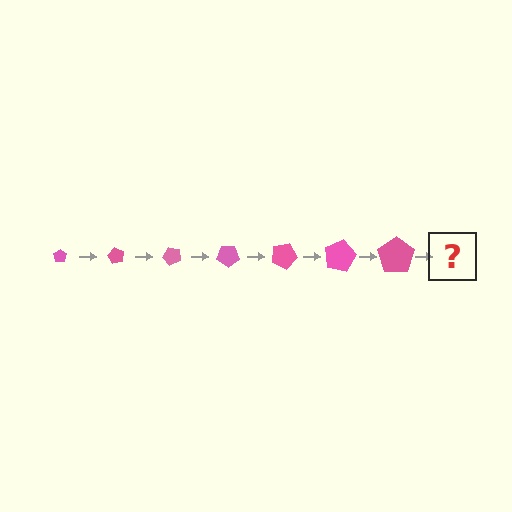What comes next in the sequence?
The next element should be a pentagon, larger than the previous one and rotated 420 degrees from the start.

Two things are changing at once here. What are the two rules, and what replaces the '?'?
The two rules are that the pentagon grows larger each step and it rotates 60 degrees each step. The '?' should be a pentagon, larger than the previous one and rotated 420 degrees from the start.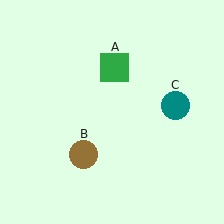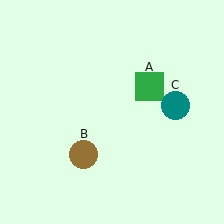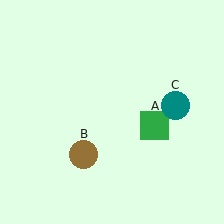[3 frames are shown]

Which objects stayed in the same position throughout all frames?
Brown circle (object B) and teal circle (object C) remained stationary.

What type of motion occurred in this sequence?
The green square (object A) rotated clockwise around the center of the scene.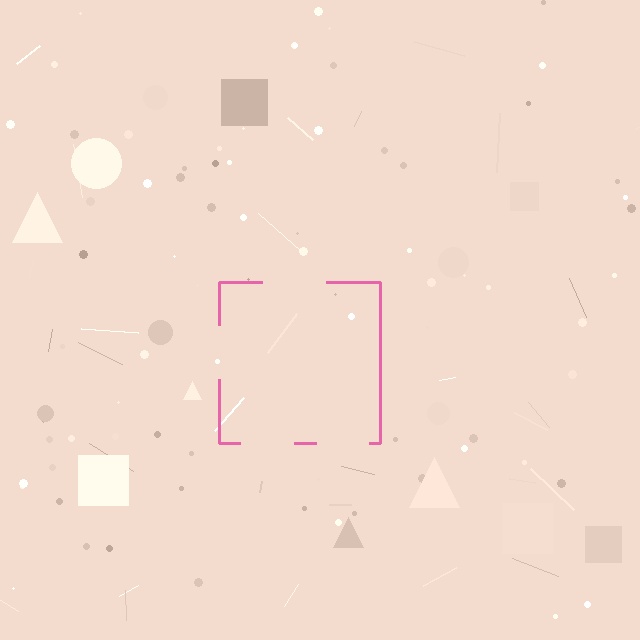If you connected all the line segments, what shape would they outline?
They would outline a square.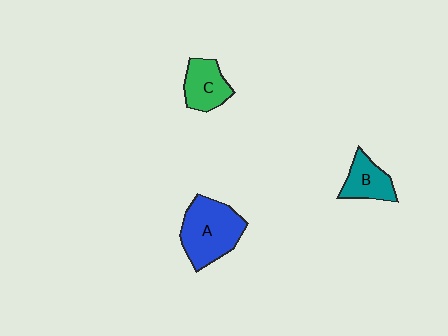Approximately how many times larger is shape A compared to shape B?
Approximately 1.8 times.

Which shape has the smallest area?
Shape B (teal).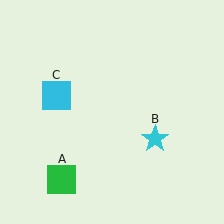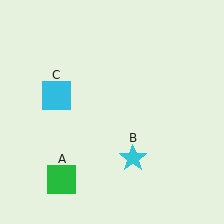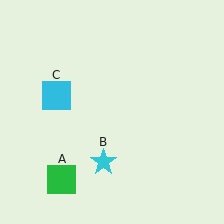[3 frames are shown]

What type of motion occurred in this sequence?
The cyan star (object B) rotated clockwise around the center of the scene.